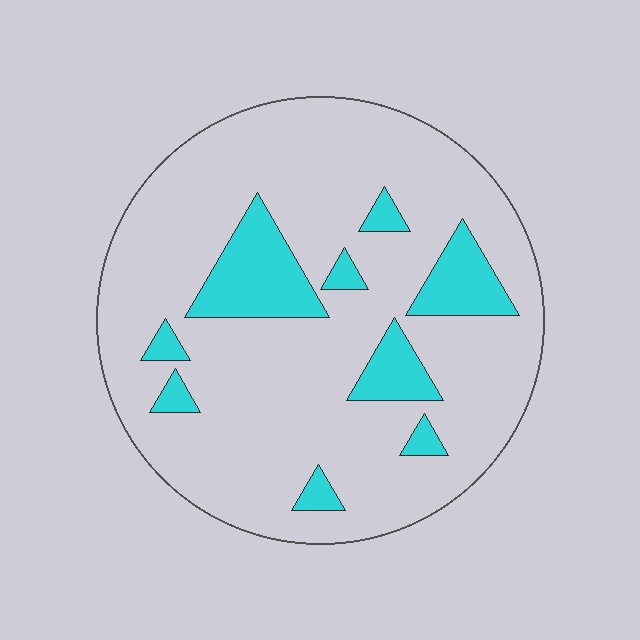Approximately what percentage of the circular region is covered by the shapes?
Approximately 15%.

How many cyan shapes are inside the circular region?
9.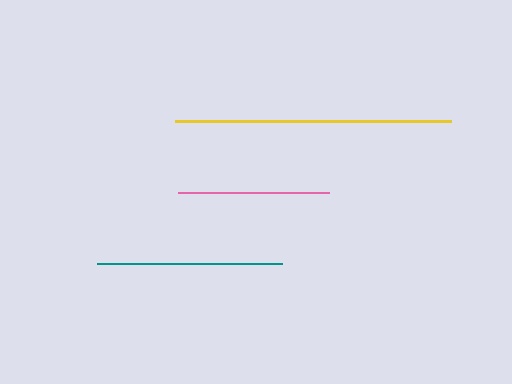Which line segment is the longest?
The yellow line is the longest at approximately 276 pixels.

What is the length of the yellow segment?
The yellow segment is approximately 276 pixels long.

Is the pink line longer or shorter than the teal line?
The teal line is longer than the pink line.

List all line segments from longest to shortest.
From longest to shortest: yellow, teal, pink.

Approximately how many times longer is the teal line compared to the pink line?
The teal line is approximately 1.2 times the length of the pink line.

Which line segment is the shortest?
The pink line is the shortest at approximately 151 pixels.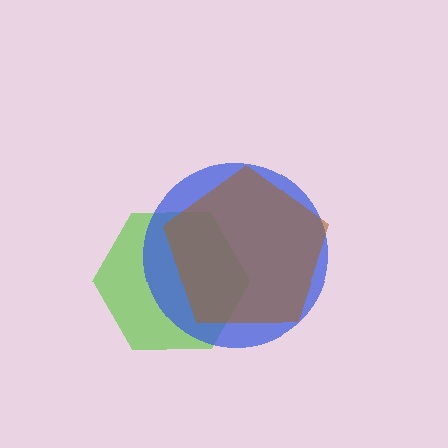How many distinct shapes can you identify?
There are 3 distinct shapes: a lime hexagon, a blue circle, a brown pentagon.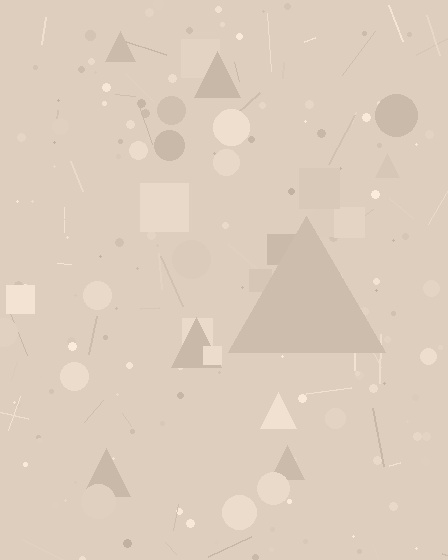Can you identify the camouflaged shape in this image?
The camouflaged shape is a triangle.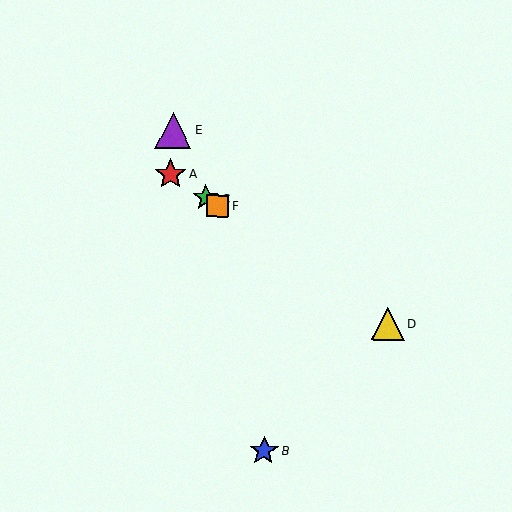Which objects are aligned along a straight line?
Objects A, C, D, F are aligned along a straight line.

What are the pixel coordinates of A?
Object A is at (171, 174).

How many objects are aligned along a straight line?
4 objects (A, C, D, F) are aligned along a straight line.